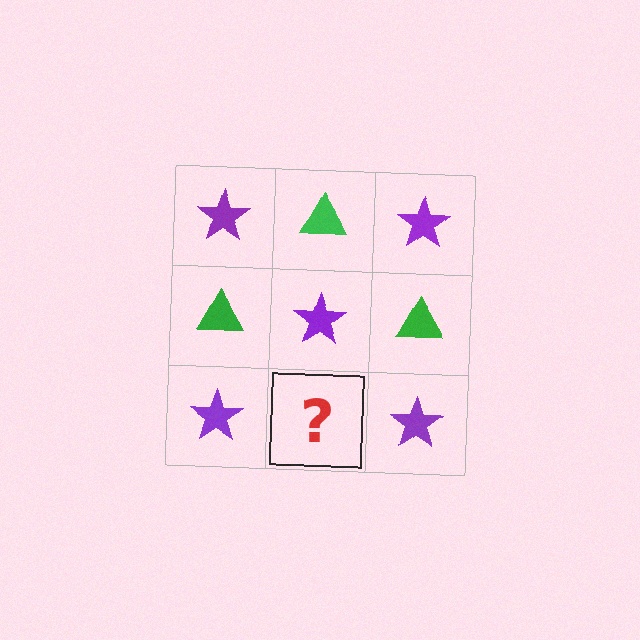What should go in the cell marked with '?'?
The missing cell should contain a green triangle.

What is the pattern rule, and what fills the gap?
The rule is that it alternates purple star and green triangle in a checkerboard pattern. The gap should be filled with a green triangle.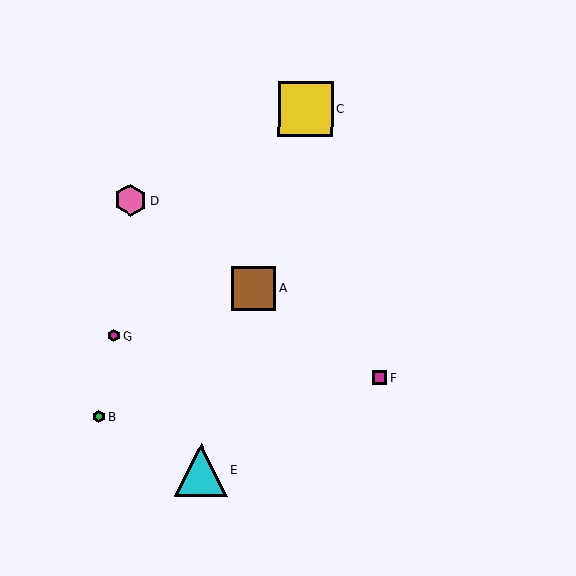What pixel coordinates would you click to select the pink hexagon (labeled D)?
Click at (131, 200) to select the pink hexagon D.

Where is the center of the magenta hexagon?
The center of the magenta hexagon is at (114, 336).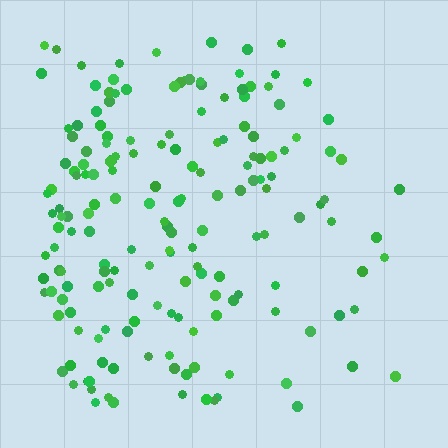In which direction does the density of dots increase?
From right to left, with the left side densest.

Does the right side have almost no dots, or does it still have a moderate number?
Still a moderate number, just noticeably fewer than the left.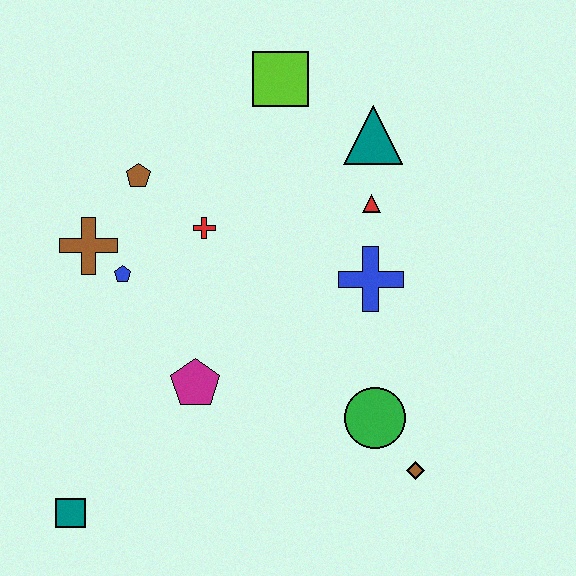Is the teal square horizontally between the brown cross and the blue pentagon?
No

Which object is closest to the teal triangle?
The red triangle is closest to the teal triangle.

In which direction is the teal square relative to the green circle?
The teal square is to the left of the green circle.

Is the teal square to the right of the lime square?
No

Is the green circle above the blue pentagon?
No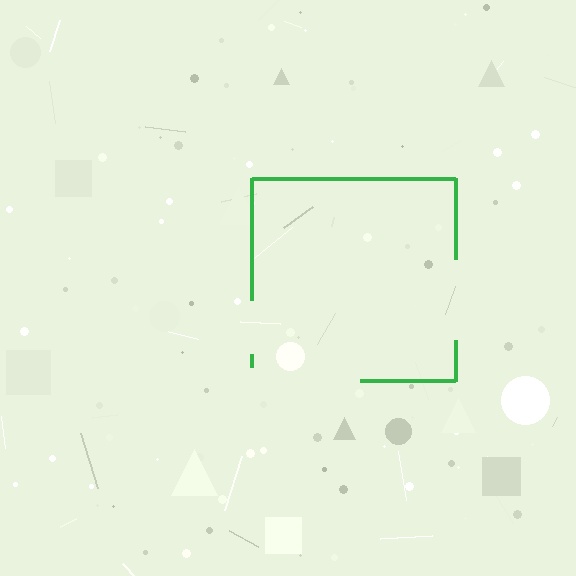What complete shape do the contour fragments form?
The contour fragments form a square.